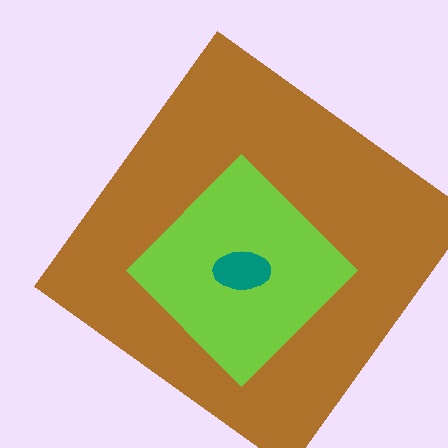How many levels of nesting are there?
3.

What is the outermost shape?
The brown diamond.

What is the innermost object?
The teal ellipse.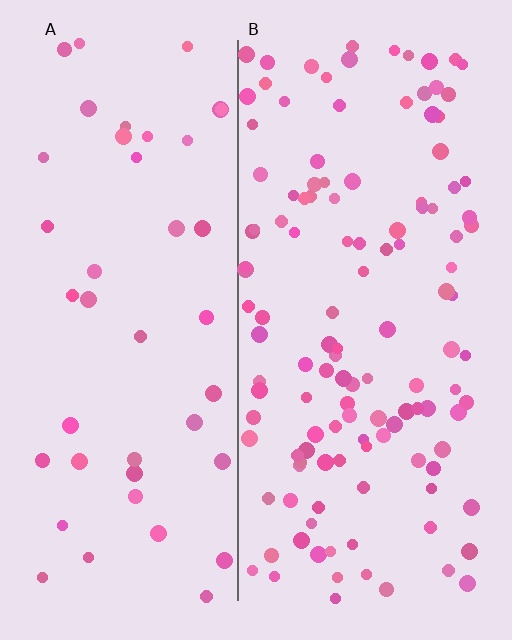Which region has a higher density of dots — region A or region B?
B (the right).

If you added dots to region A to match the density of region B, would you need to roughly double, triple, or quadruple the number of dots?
Approximately triple.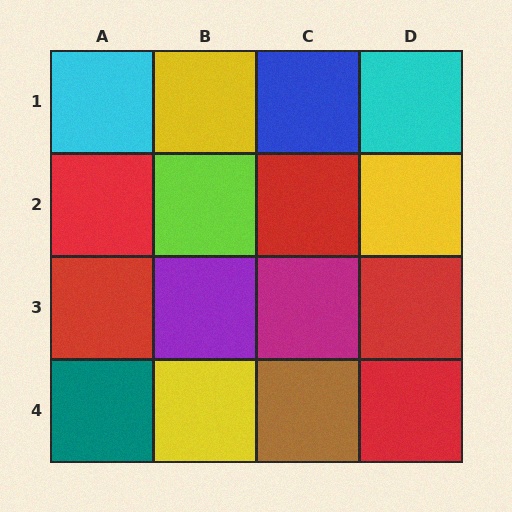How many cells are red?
5 cells are red.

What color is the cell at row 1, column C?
Blue.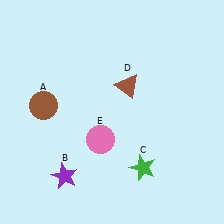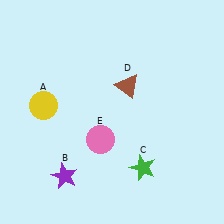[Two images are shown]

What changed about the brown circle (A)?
In Image 1, A is brown. In Image 2, it changed to yellow.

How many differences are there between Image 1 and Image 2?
There is 1 difference between the two images.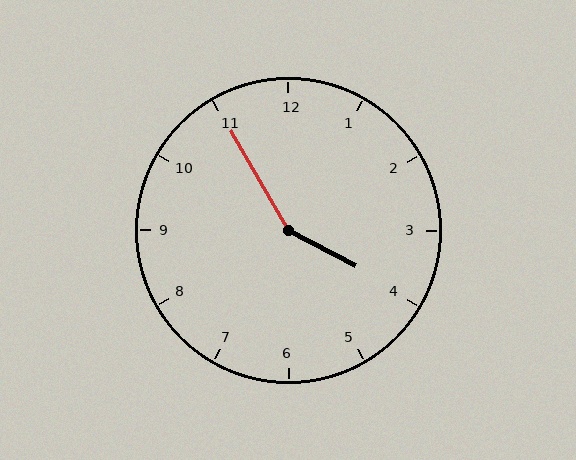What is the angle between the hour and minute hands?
Approximately 148 degrees.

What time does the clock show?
3:55.